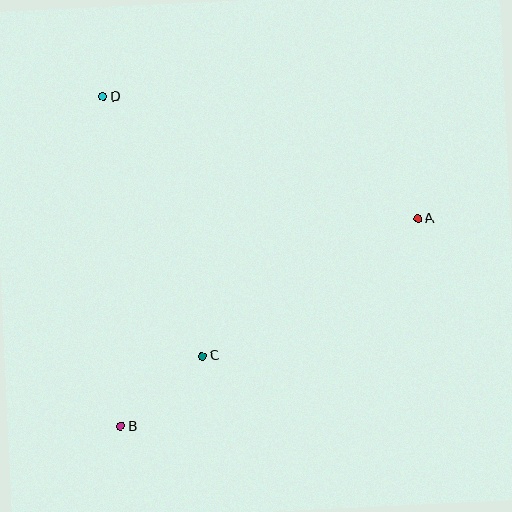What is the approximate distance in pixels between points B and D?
The distance between B and D is approximately 330 pixels.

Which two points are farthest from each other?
Points A and B are farthest from each other.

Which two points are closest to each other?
Points B and C are closest to each other.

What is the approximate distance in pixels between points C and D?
The distance between C and D is approximately 278 pixels.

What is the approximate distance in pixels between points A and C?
The distance between A and C is approximately 255 pixels.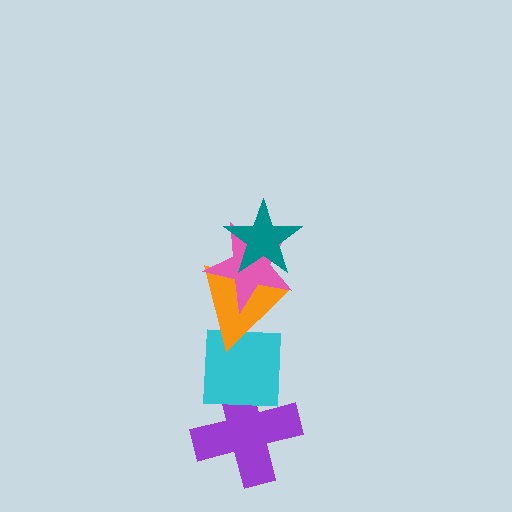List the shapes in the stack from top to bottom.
From top to bottom: the teal star, the pink star, the orange triangle, the cyan square, the purple cross.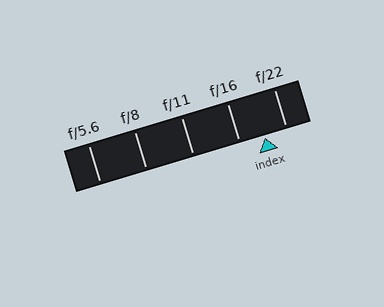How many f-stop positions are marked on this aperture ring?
There are 5 f-stop positions marked.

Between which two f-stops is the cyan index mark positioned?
The index mark is between f/16 and f/22.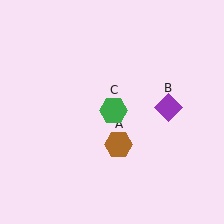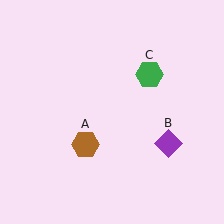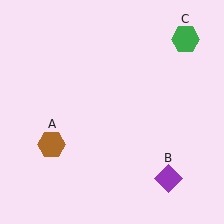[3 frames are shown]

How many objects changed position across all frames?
3 objects changed position: brown hexagon (object A), purple diamond (object B), green hexagon (object C).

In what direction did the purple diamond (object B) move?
The purple diamond (object B) moved down.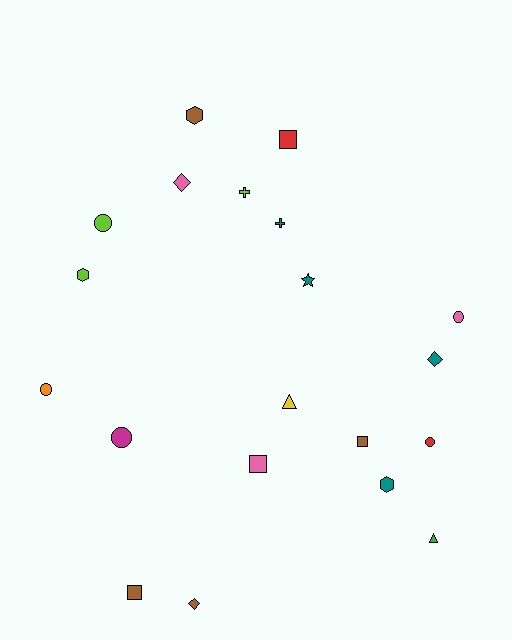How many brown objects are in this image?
There are 4 brown objects.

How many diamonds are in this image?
There are 3 diamonds.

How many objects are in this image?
There are 20 objects.